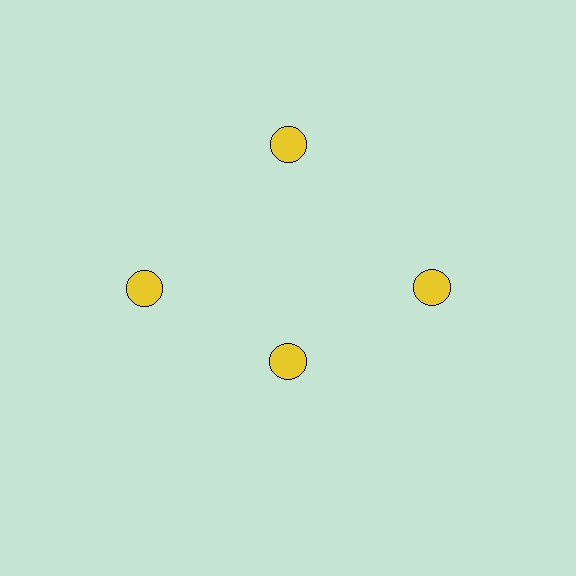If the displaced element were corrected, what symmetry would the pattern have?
It would have 4-fold rotational symmetry — the pattern would map onto itself every 90 degrees.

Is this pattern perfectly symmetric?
No. The 4 yellow circles are arranged in a ring, but one element near the 6 o'clock position is pulled inward toward the center, breaking the 4-fold rotational symmetry.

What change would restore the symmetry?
The symmetry would be restored by moving it outward, back onto the ring so that all 4 circles sit at equal angles and equal distance from the center.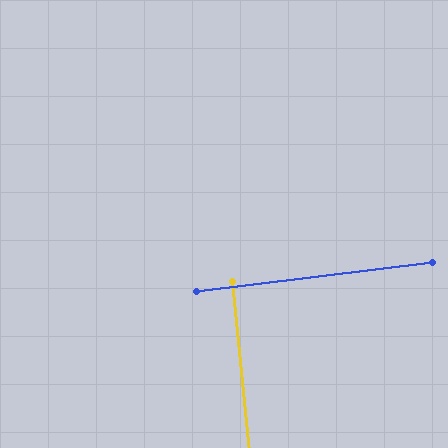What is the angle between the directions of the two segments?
Approximately 89 degrees.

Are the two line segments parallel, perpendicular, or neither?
Perpendicular — they meet at approximately 89°.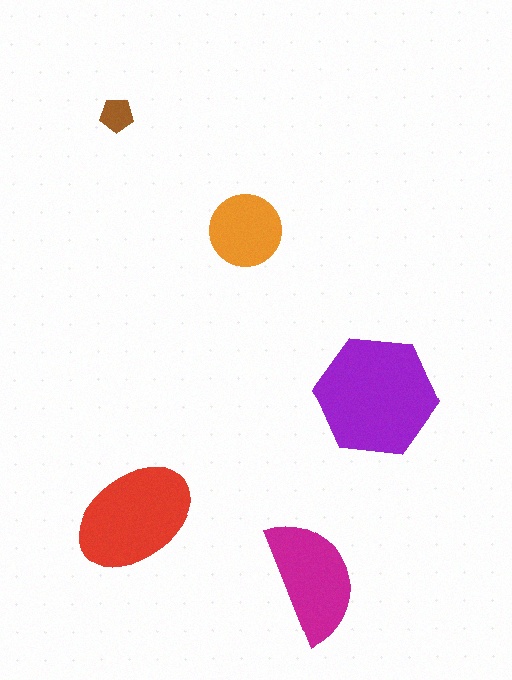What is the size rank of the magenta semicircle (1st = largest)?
3rd.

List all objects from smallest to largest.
The brown pentagon, the orange circle, the magenta semicircle, the red ellipse, the purple hexagon.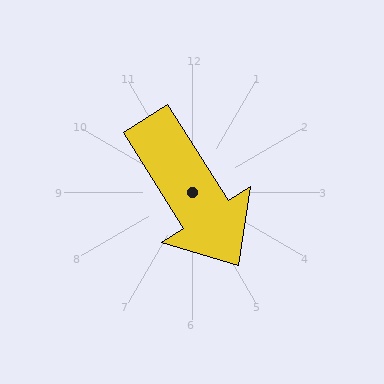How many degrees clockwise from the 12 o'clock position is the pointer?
Approximately 148 degrees.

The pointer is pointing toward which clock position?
Roughly 5 o'clock.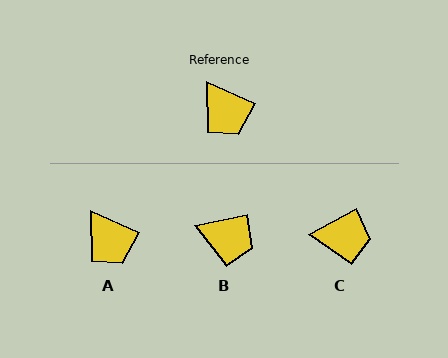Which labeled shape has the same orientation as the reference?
A.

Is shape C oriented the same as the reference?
No, it is off by about 54 degrees.